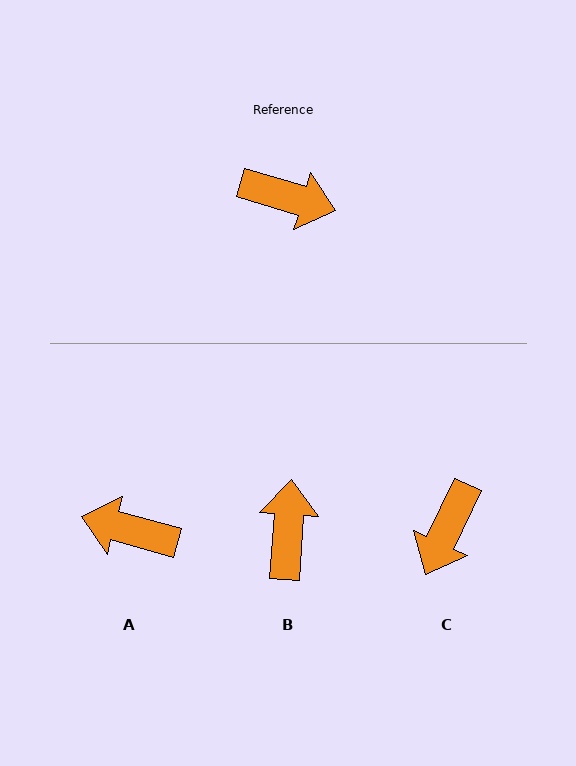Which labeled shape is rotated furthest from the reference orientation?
A, about 179 degrees away.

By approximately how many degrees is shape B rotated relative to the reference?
Approximately 102 degrees counter-clockwise.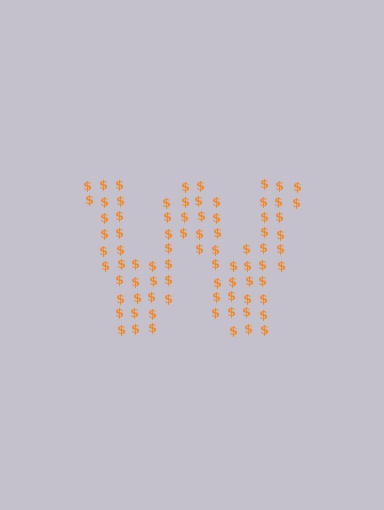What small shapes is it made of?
It is made of small dollar signs.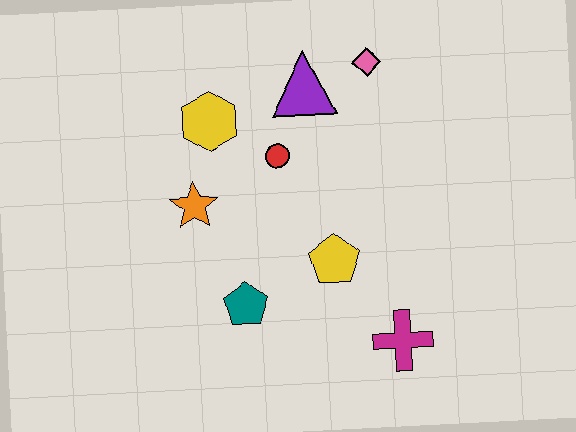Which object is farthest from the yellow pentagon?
The pink diamond is farthest from the yellow pentagon.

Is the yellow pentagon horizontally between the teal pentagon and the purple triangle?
No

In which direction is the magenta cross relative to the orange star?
The magenta cross is to the right of the orange star.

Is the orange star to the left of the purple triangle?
Yes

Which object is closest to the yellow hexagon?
The red circle is closest to the yellow hexagon.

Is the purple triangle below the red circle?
No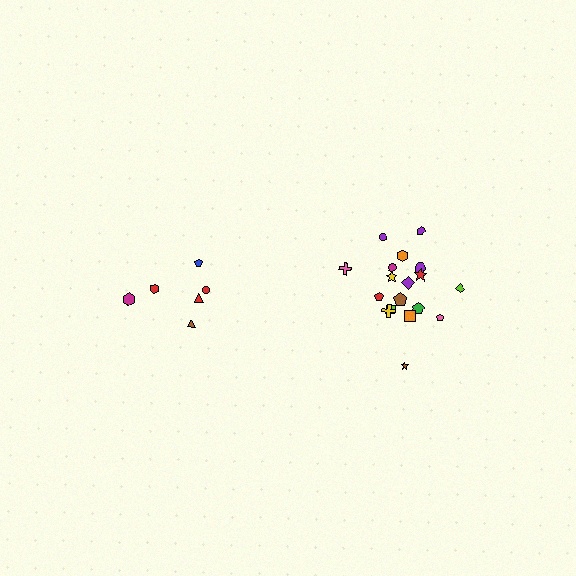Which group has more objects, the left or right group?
The right group.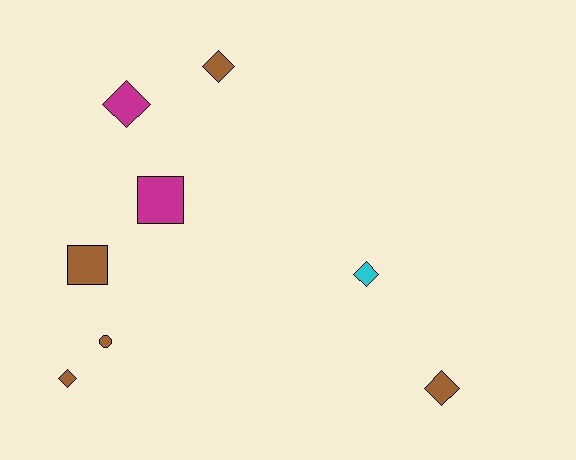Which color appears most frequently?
Brown, with 5 objects.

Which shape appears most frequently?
Diamond, with 5 objects.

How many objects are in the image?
There are 8 objects.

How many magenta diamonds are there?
There is 1 magenta diamond.